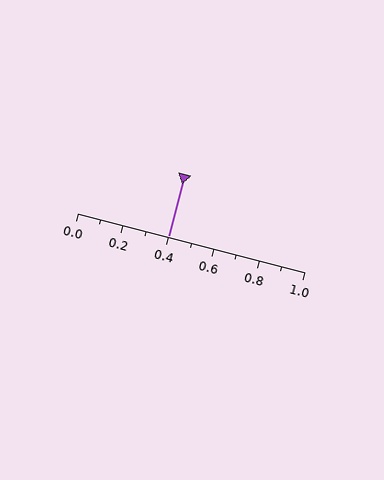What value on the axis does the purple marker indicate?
The marker indicates approximately 0.4.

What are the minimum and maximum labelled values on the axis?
The axis runs from 0.0 to 1.0.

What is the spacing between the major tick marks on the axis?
The major ticks are spaced 0.2 apart.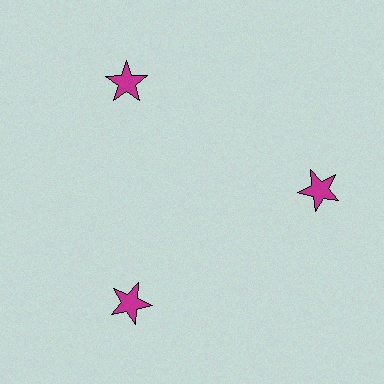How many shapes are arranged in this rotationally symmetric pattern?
There are 3 shapes, arranged in 3 groups of 1.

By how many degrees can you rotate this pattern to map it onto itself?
The pattern maps onto itself every 120 degrees of rotation.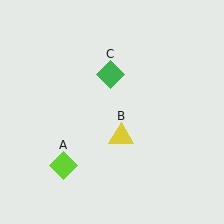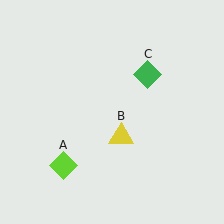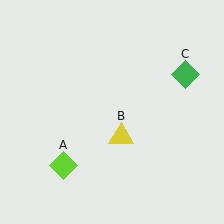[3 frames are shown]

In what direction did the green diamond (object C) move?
The green diamond (object C) moved right.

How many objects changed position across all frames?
1 object changed position: green diamond (object C).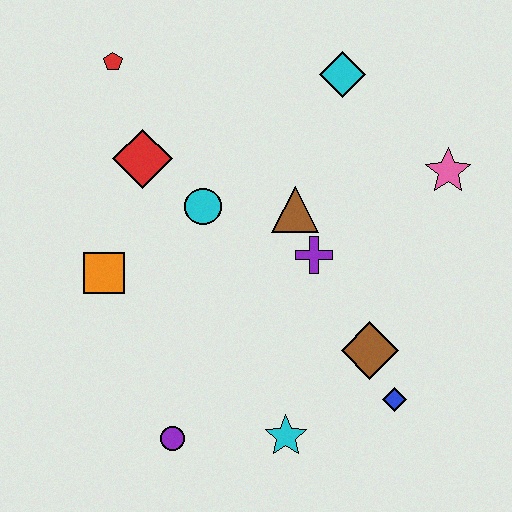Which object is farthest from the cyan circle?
The blue diamond is farthest from the cyan circle.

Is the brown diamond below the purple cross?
Yes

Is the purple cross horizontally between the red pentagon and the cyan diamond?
Yes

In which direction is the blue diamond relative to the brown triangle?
The blue diamond is below the brown triangle.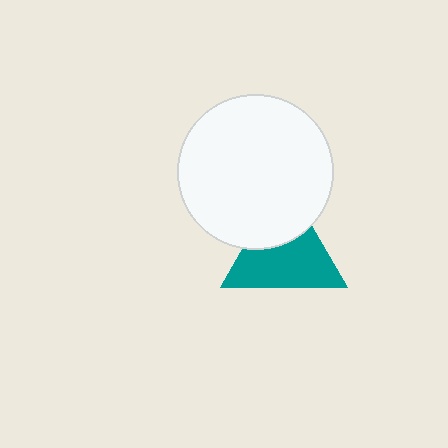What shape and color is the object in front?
The object in front is a white circle.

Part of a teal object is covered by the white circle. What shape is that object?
It is a triangle.